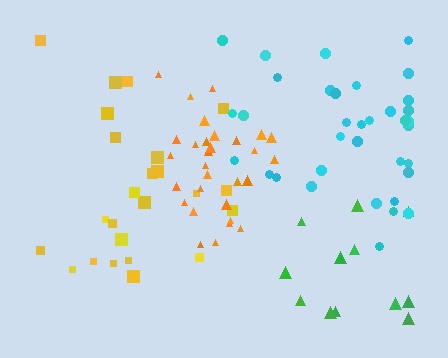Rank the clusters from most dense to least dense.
orange, cyan, yellow, green.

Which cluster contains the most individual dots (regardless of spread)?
Cyan (35).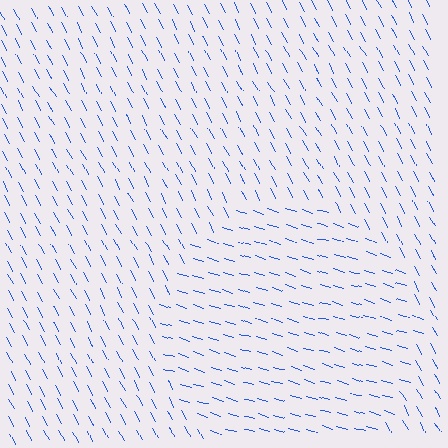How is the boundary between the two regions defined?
The boundary is defined purely by a change in line orientation (approximately 45 degrees difference). All lines are the same color and thickness.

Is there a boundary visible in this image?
Yes, there is a texture boundary formed by a change in line orientation.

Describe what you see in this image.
The image is filled with small blue line segments. A circle region in the image has lines oriented differently from the surrounding lines, creating a visible texture boundary.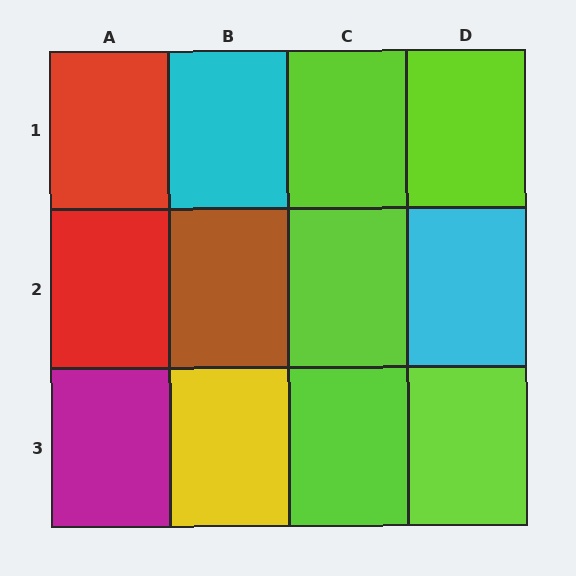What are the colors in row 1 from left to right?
Red, cyan, lime, lime.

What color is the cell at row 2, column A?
Red.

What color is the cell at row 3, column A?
Magenta.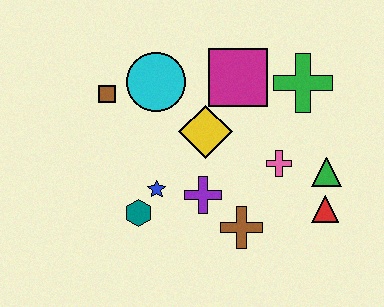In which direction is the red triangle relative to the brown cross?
The red triangle is to the right of the brown cross.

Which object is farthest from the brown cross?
The brown square is farthest from the brown cross.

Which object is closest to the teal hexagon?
The blue star is closest to the teal hexagon.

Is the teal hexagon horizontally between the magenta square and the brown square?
Yes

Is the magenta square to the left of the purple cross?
No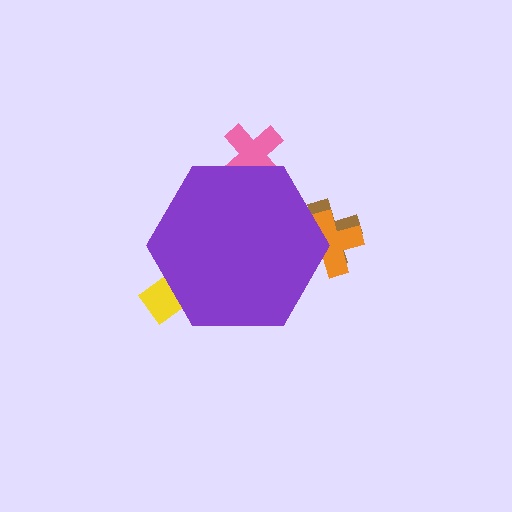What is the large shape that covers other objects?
A purple hexagon.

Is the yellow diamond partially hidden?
Yes, the yellow diamond is partially hidden behind the purple hexagon.